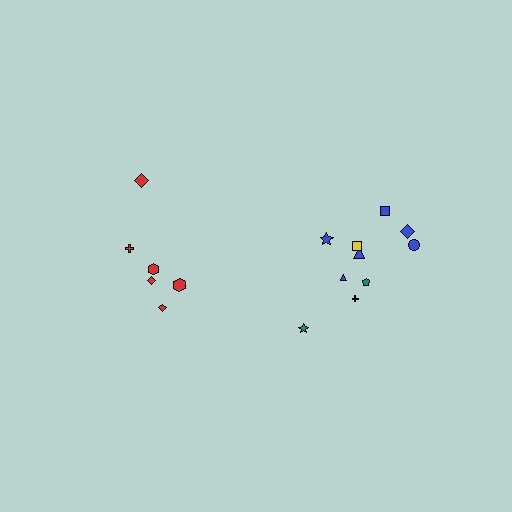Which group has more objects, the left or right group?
The right group.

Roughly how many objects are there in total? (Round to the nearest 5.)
Roughly 15 objects in total.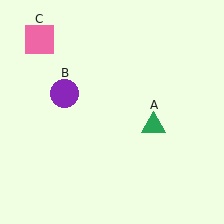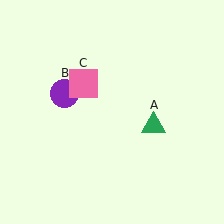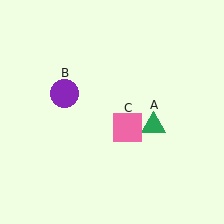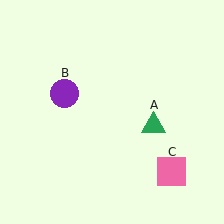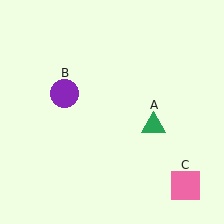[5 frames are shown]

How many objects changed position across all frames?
1 object changed position: pink square (object C).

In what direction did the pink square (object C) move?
The pink square (object C) moved down and to the right.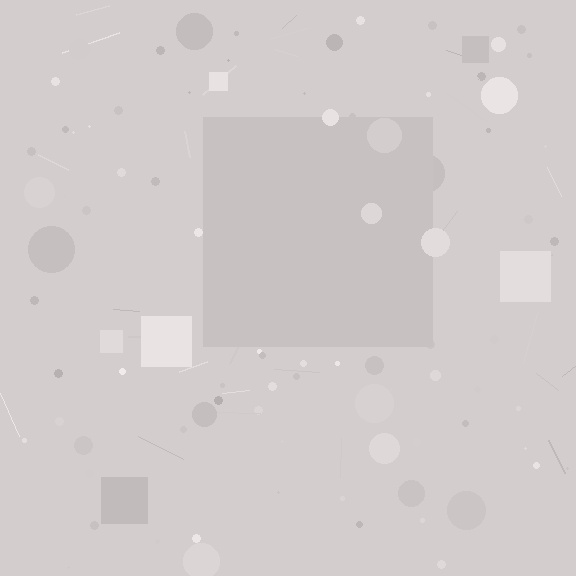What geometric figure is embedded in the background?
A square is embedded in the background.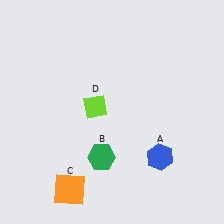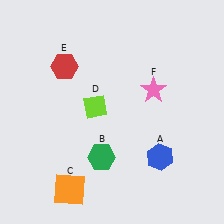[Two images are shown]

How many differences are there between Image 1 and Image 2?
There are 2 differences between the two images.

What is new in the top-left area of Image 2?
A red hexagon (E) was added in the top-left area of Image 2.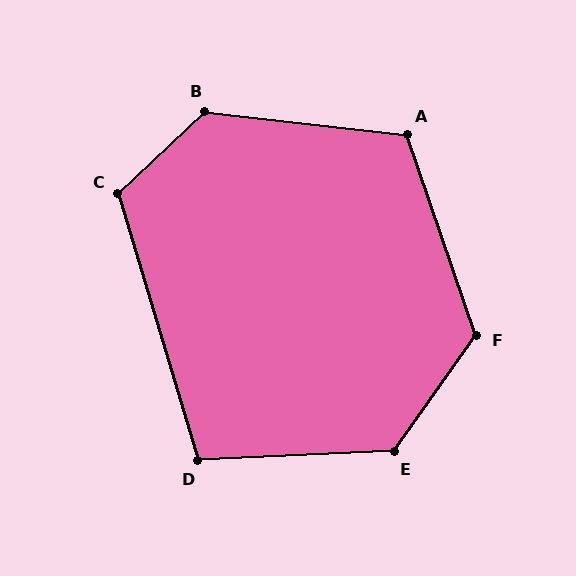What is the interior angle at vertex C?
Approximately 116 degrees (obtuse).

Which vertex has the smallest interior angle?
D, at approximately 104 degrees.